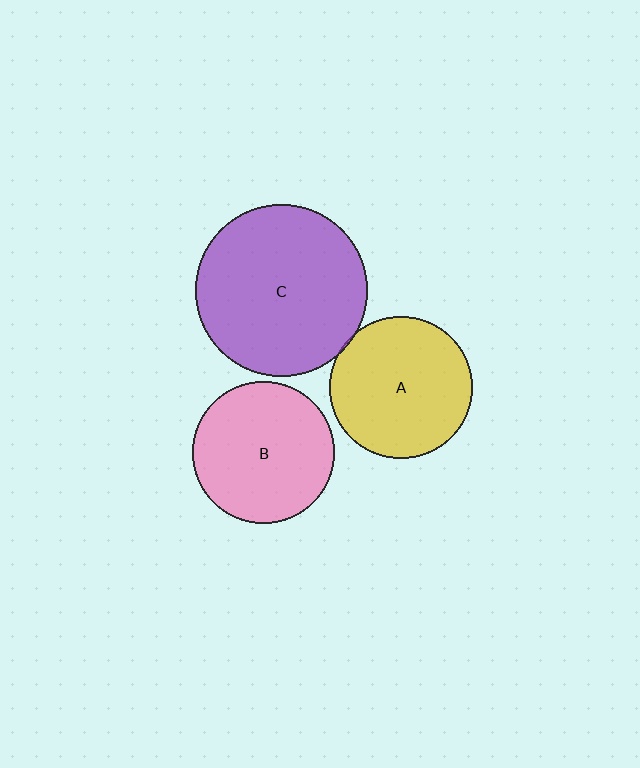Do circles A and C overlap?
Yes.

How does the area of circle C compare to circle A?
Approximately 1.5 times.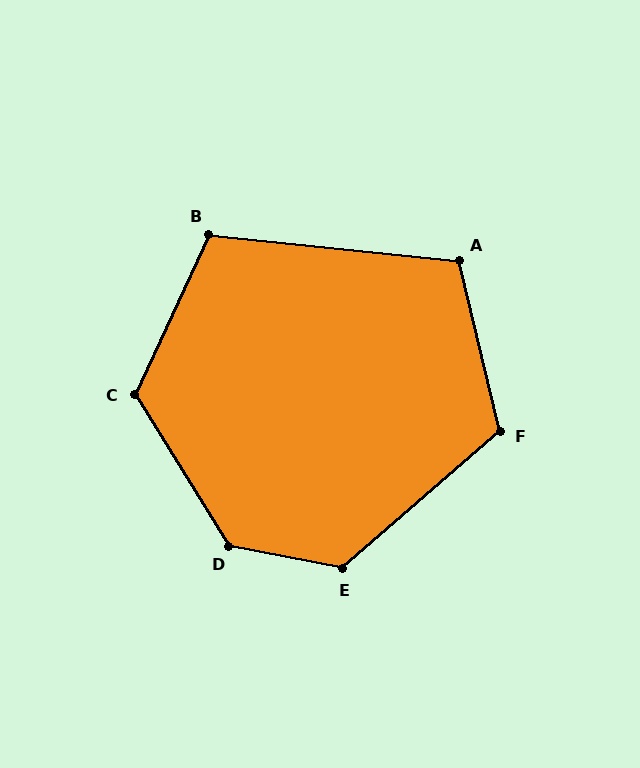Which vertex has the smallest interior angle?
B, at approximately 109 degrees.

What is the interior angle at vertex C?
Approximately 123 degrees (obtuse).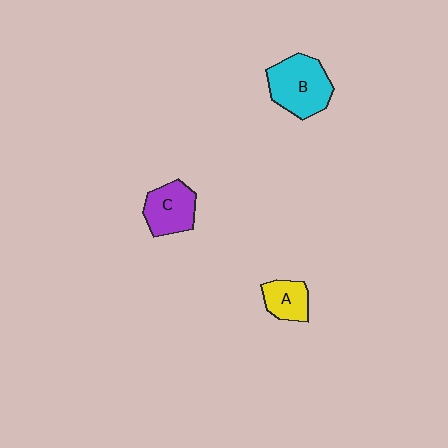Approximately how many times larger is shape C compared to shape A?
Approximately 1.4 times.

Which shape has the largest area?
Shape B (cyan).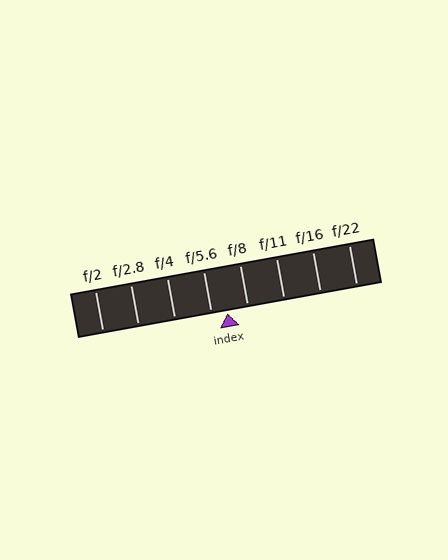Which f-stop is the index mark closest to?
The index mark is closest to f/5.6.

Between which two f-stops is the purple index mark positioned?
The index mark is between f/5.6 and f/8.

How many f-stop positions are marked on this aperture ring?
There are 8 f-stop positions marked.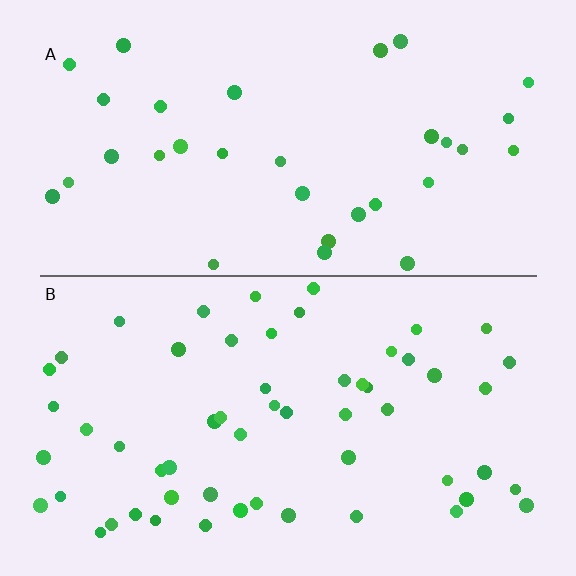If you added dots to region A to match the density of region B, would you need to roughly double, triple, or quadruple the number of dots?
Approximately double.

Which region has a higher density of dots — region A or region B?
B (the bottom).